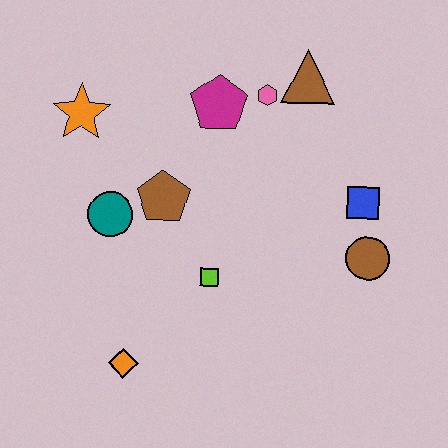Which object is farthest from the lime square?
The brown triangle is farthest from the lime square.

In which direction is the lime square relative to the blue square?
The lime square is to the left of the blue square.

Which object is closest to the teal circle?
The brown pentagon is closest to the teal circle.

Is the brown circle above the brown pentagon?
No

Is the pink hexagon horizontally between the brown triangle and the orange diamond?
Yes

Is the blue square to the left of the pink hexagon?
No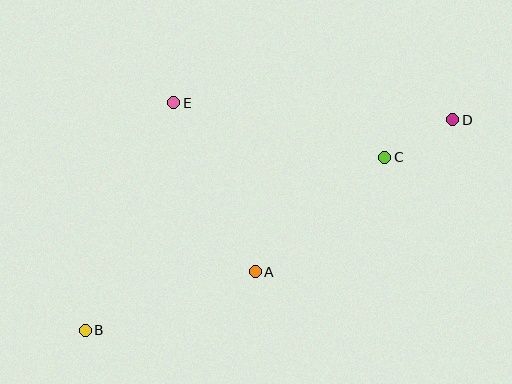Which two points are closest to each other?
Points C and D are closest to each other.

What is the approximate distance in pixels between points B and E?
The distance between B and E is approximately 244 pixels.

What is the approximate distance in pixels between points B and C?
The distance between B and C is approximately 346 pixels.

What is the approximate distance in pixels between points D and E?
The distance between D and E is approximately 279 pixels.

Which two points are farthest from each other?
Points B and D are farthest from each other.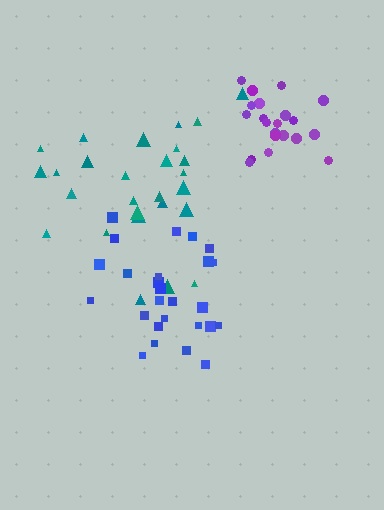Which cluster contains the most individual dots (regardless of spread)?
Teal (27).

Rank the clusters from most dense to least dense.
purple, blue, teal.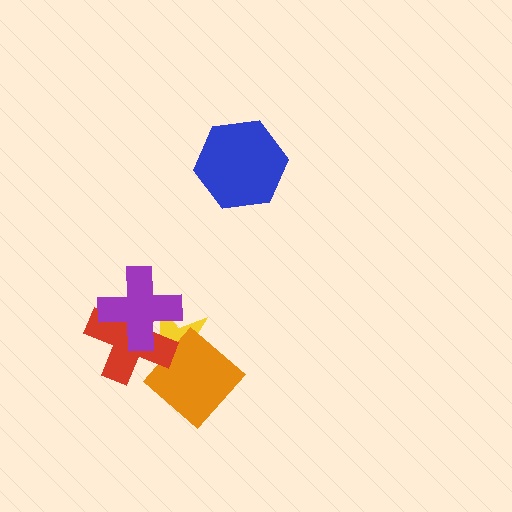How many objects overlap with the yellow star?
3 objects overlap with the yellow star.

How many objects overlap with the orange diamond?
1 object overlaps with the orange diamond.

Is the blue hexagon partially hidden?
No, no other shape covers it.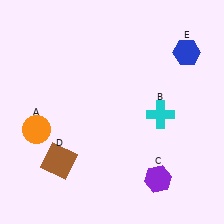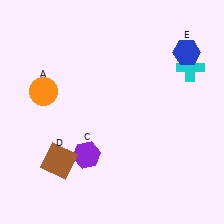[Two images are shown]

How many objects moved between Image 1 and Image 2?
3 objects moved between the two images.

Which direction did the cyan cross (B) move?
The cyan cross (B) moved up.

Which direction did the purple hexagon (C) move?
The purple hexagon (C) moved left.